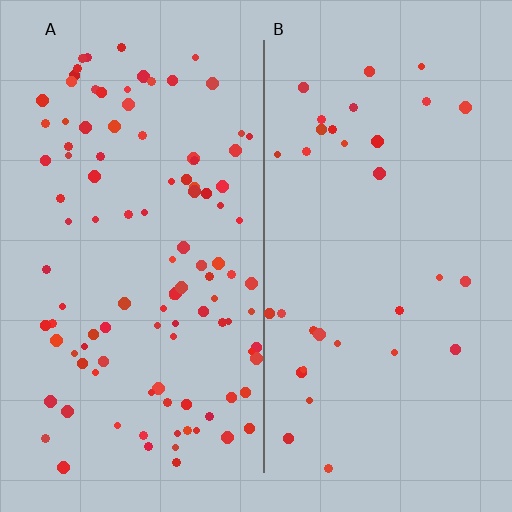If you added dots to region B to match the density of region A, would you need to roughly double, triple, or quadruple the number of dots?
Approximately triple.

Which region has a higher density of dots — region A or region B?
A (the left).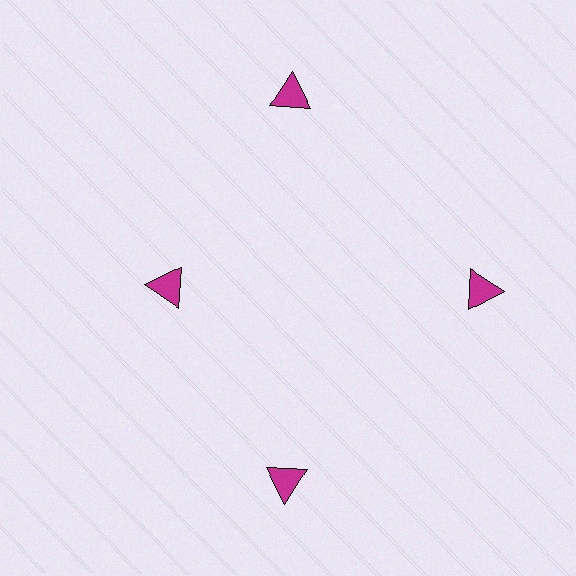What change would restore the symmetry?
The symmetry would be restored by moving it outward, back onto the ring so that all 4 triangles sit at equal angles and equal distance from the center.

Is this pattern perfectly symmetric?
No. The 4 magenta triangles are arranged in a ring, but one element near the 9 o'clock position is pulled inward toward the center, breaking the 4-fold rotational symmetry.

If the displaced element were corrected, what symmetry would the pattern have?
It would have 4-fold rotational symmetry — the pattern would map onto itself every 90 degrees.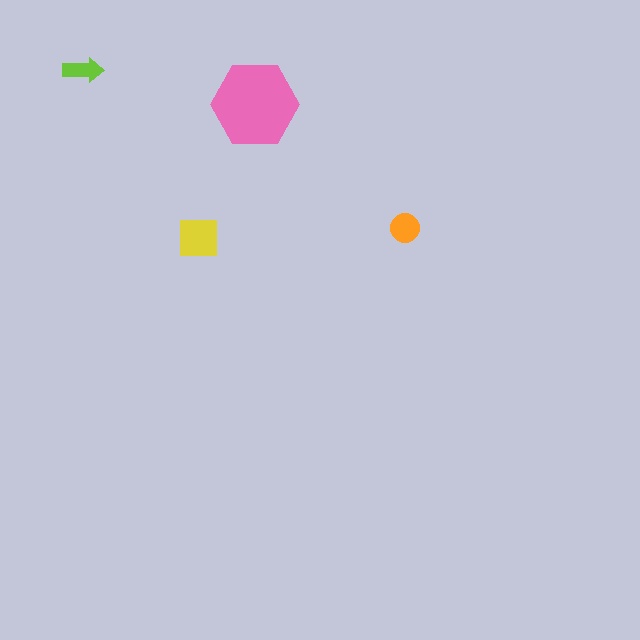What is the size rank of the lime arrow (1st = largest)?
4th.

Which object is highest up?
The lime arrow is topmost.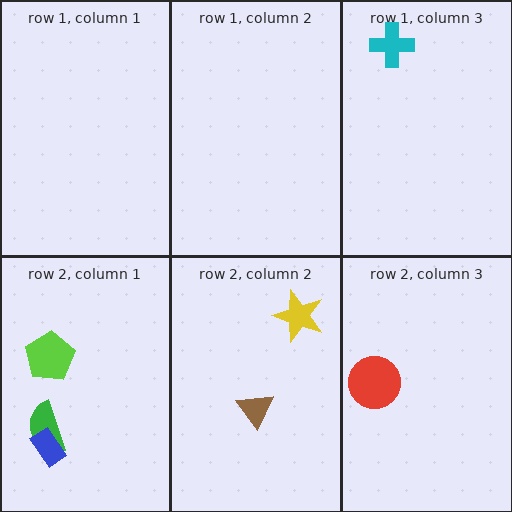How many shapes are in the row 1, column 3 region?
1.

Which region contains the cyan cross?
The row 1, column 3 region.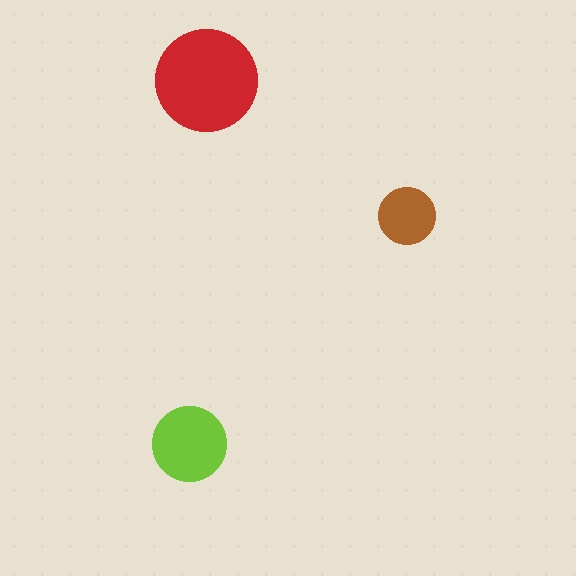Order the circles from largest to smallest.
the red one, the lime one, the brown one.